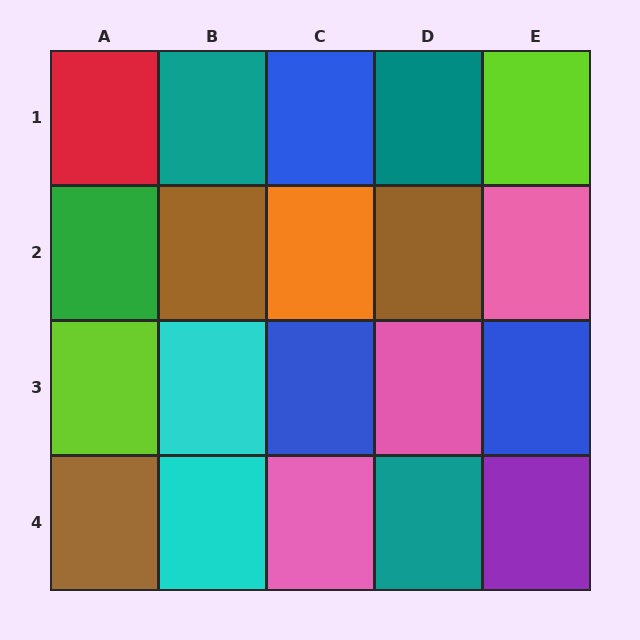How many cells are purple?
1 cell is purple.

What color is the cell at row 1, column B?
Teal.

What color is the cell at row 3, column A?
Lime.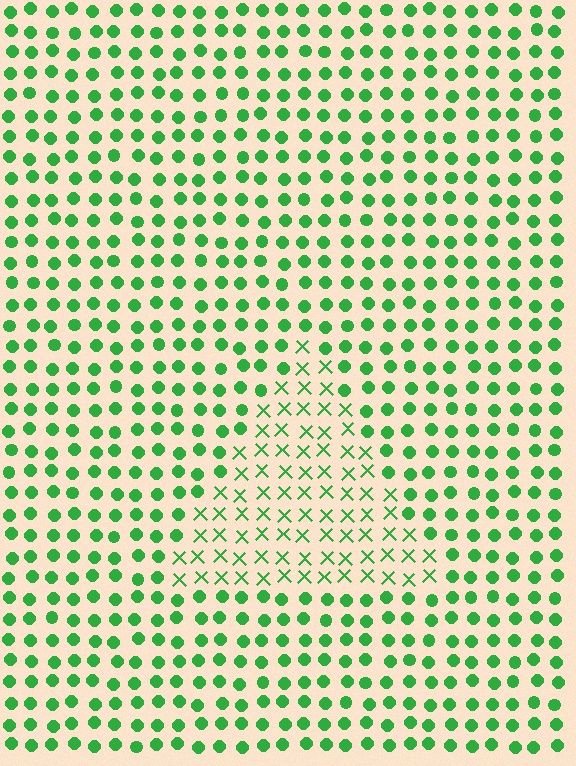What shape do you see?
I see a triangle.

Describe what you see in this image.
The image is filled with small green elements arranged in a uniform grid. A triangle-shaped region contains X marks, while the surrounding area contains circles. The boundary is defined purely by the change in element shape.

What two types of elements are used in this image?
The image uses X marks inside the triangle region and circles outside it.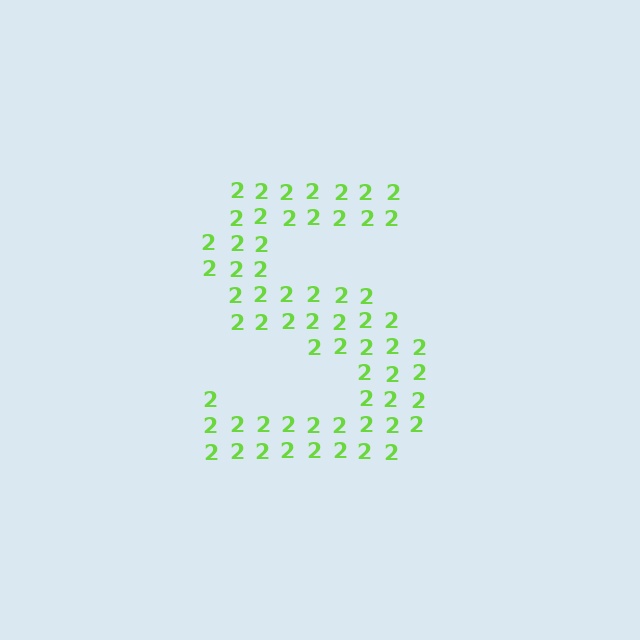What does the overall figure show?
The overall figure shows the letter S.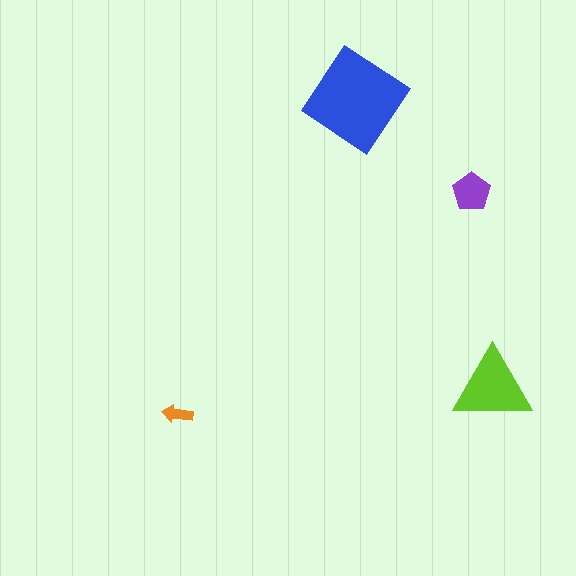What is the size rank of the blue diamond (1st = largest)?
1st.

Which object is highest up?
The blue diamond is topmost.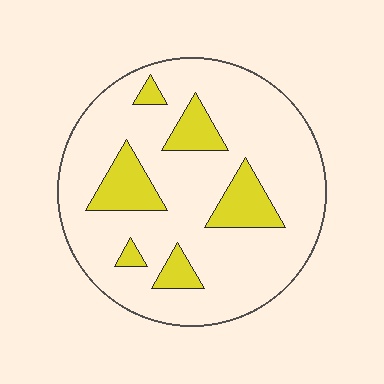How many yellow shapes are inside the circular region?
6.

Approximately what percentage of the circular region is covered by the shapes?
Approximately 20%.